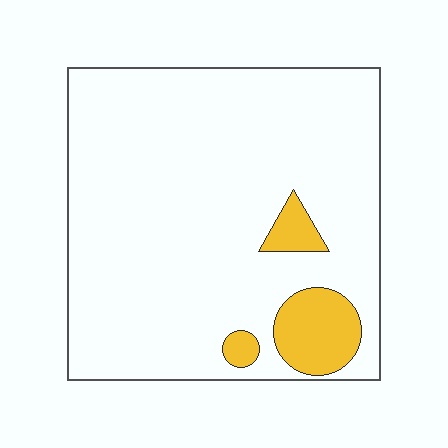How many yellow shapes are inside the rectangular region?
3.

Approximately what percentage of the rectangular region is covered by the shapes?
Approximately 10%.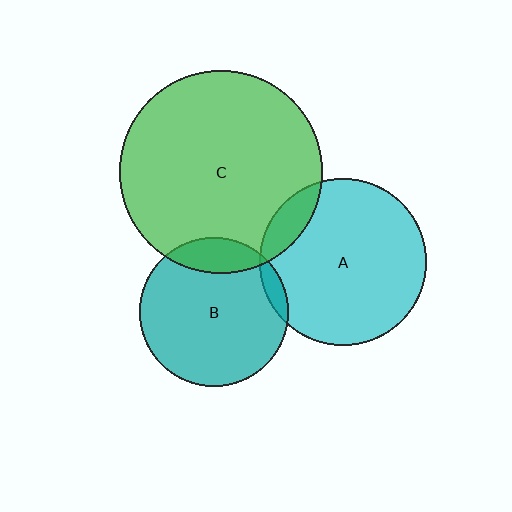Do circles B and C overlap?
Yes.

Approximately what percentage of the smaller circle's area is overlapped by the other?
Approximately 15%.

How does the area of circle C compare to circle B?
Approximately 1.9 times.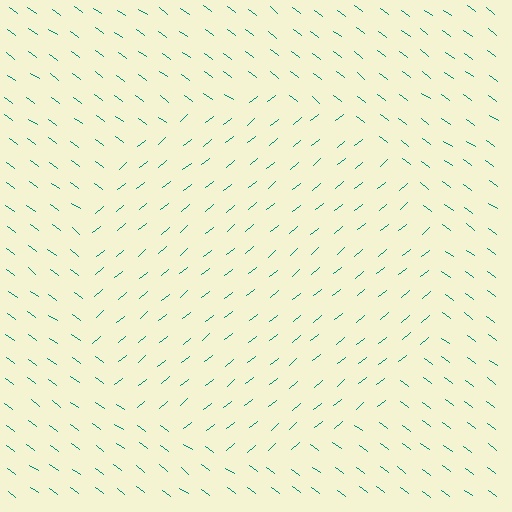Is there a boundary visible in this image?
Yes, there is a texture boundary formed by a change in line orientation.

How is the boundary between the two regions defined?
The boundary is defined purely by a change in line orientation (approximately 76 degrees difference). All lines are the same color and thickness.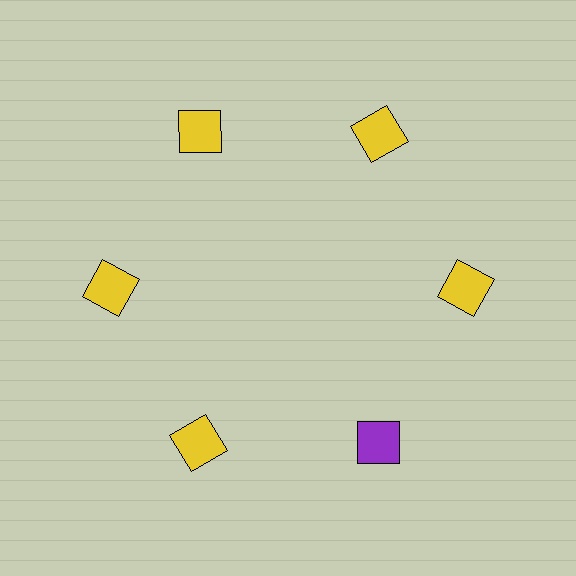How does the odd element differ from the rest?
It has a different color: purple instead of yellow.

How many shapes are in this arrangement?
There are 6 shapes arranged in a ring pattern.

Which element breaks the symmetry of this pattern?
The purple square at roughly the 5 o'clock position breaks the symmetry. All other shapes are yellow squares.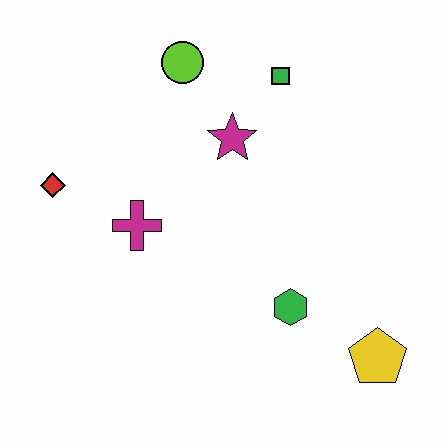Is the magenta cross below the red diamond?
Yes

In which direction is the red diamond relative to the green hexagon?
The red diamond is to the left of the green hexagon.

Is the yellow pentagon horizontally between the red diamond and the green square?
No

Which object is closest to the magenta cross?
The red diamond is closest to the magenta cross.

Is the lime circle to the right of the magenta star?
No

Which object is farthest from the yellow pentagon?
The red diamond is farthest from the yellow pentagon.